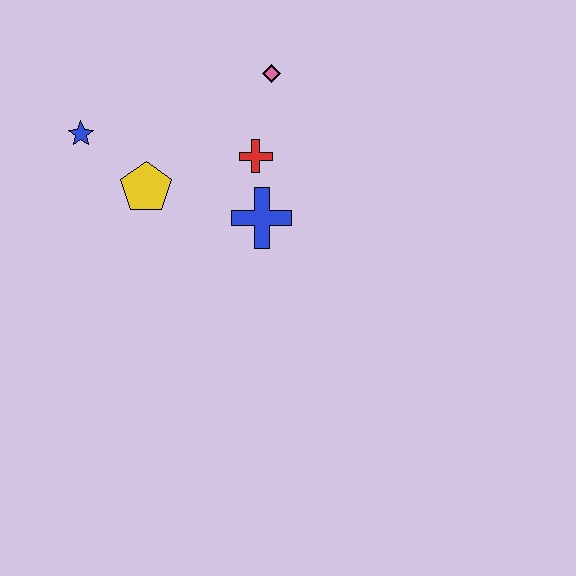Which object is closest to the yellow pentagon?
The blue star is closest to the yellow pentagon.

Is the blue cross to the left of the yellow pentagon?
No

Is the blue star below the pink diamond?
Yes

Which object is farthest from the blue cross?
The blue star is farthest from the blue cross.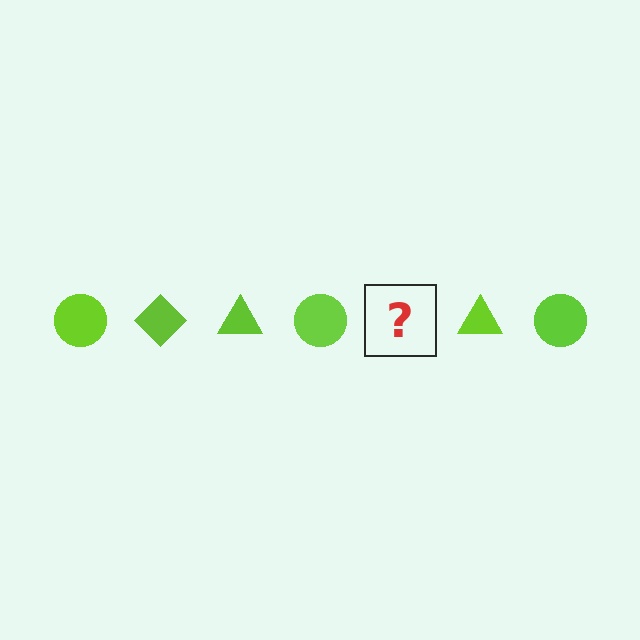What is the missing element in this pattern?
The missing element is a lime diamond.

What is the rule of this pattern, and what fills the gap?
The rule is that the pattern cycles through circle, diamond, triangle shapes in lime. The gap should be filled with a lime diamond.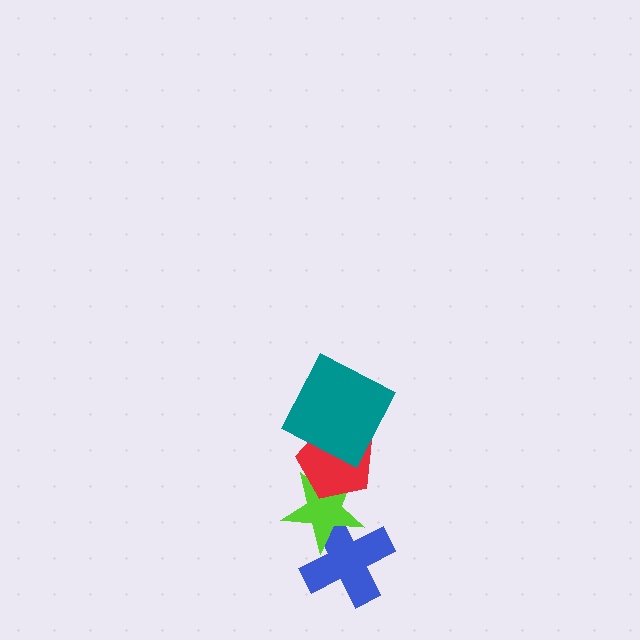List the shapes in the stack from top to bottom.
From top to bottom: the teal square, the red pentagon, the lime star, the blue cross.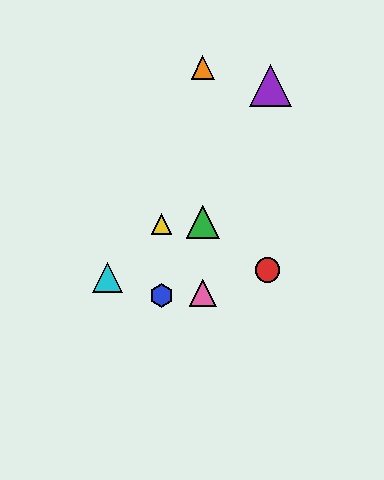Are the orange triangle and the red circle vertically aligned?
No, the orange triangle is at x≈203 and the red circle is at x≈268.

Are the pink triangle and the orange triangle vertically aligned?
Yes, both are at x≈203.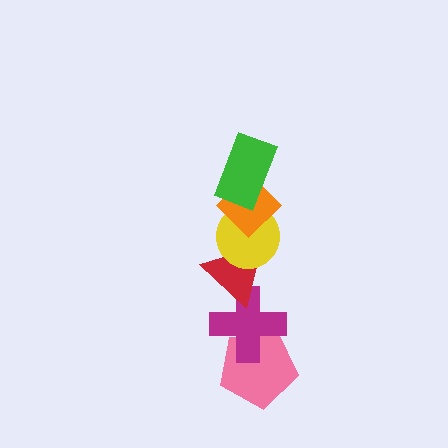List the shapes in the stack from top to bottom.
From top to bottom: the green rectangle, the orange diamond, the yellow circle, the red triangle, the magenta cross, the pink pentagon.